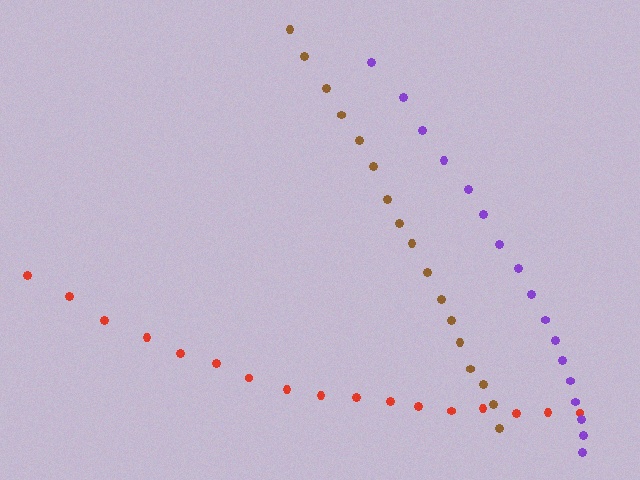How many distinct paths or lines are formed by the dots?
There are 3 distinct paths.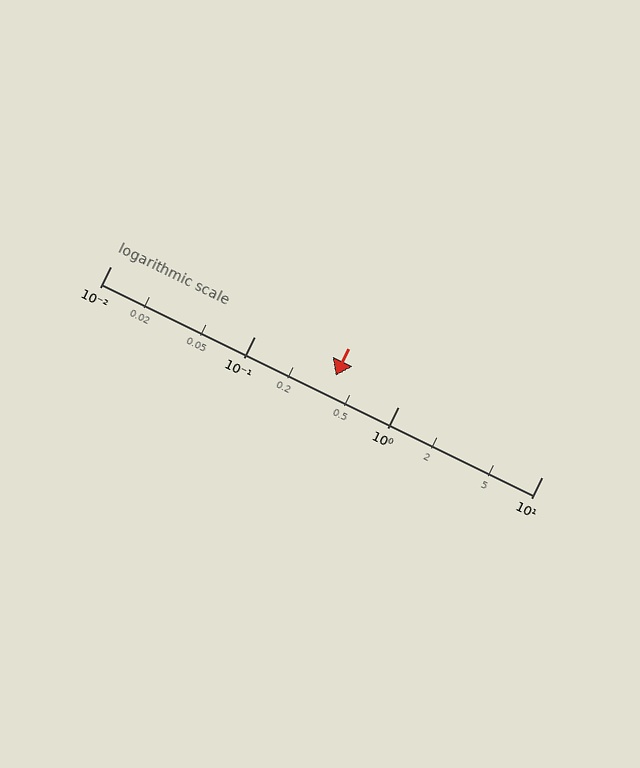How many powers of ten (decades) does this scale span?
The scale spans 3 decades, from 0.01 to 10.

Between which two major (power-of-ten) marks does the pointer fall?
The pointer is between 0.1 and 1.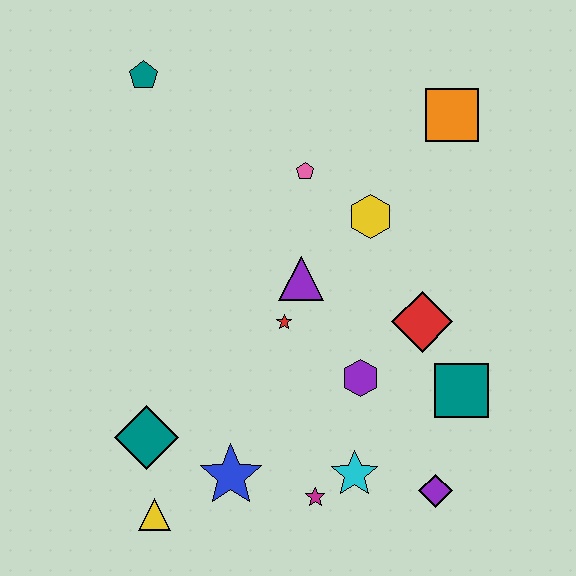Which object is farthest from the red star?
The teal pentagon is farthest from the red star.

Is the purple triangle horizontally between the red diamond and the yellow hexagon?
No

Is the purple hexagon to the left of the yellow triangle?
No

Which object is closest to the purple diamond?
The cyan star is closest to the purple diamond.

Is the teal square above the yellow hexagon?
No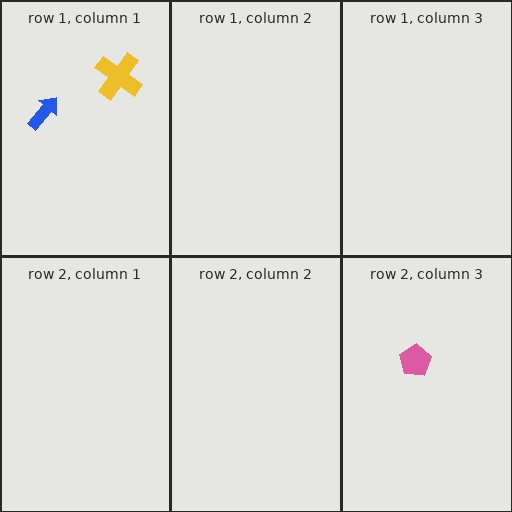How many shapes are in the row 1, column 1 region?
2.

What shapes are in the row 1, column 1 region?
The yellow cross, the blue arrow.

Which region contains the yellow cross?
The row 1, column 1 region.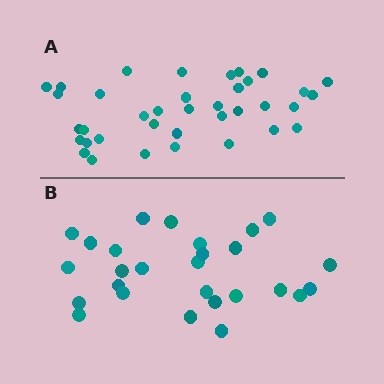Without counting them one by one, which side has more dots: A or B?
Region A (the top region) has more dots.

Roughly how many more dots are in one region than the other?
Region A has roughly 10 or so more dots than region B.